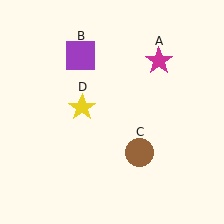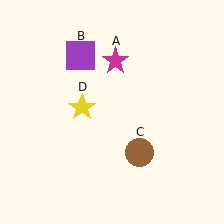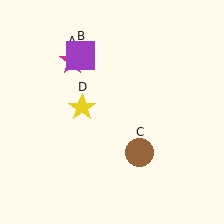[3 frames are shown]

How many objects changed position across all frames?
1 object changed position: magenta star (object A).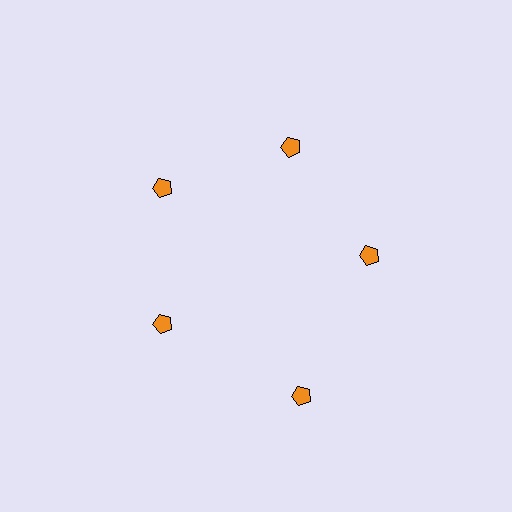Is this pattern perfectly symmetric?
No. The 5 orange pentagons are arranged in a ring, but one element near the 5 o'clock position is pushed outward from the center, breaking the 5-fold rotational symmetry.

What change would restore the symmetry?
The symmetry would be restored by moving it inward, back onto the ring so that all 5 pentagons sit at equal angles and equal distance from the center.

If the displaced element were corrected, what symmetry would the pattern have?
It would have 5-fold rotational symmetry — the pattern would map onto itself every 72 degrees.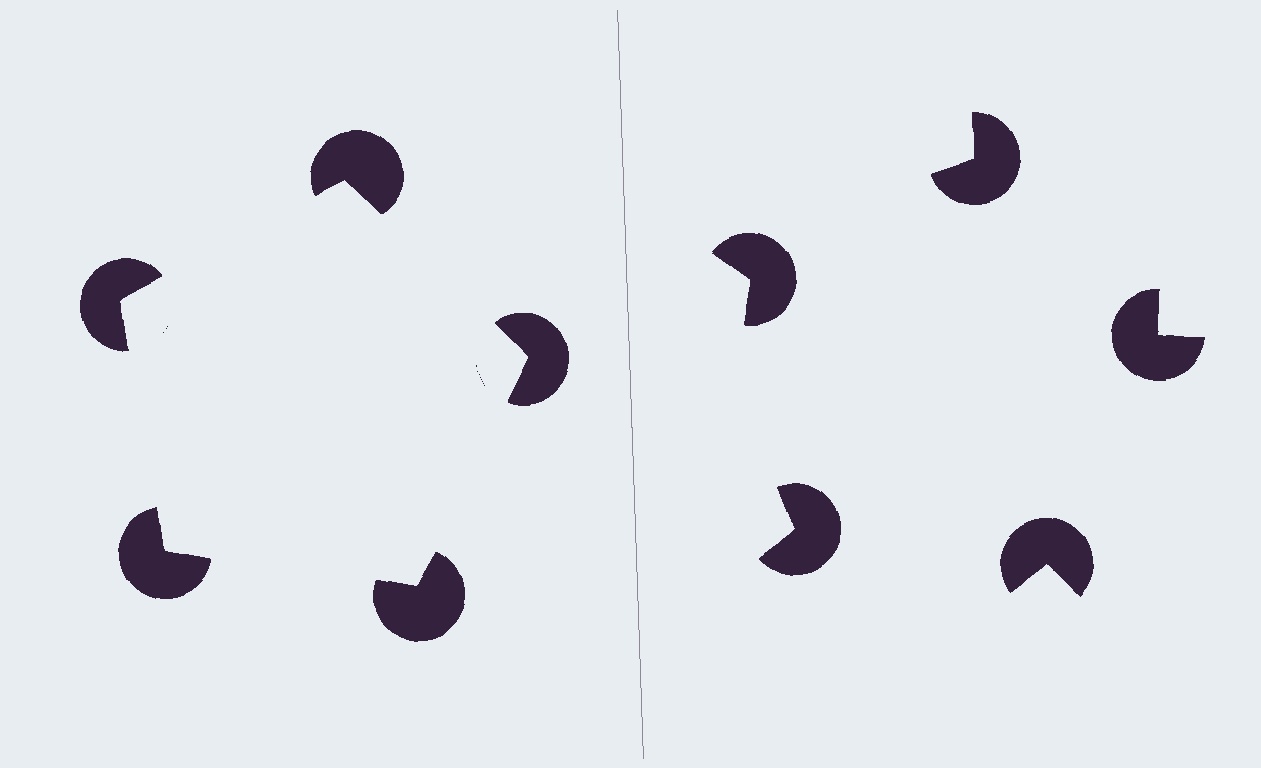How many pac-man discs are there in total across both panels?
10 — 5 on each side.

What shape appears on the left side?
An illusory pentagon.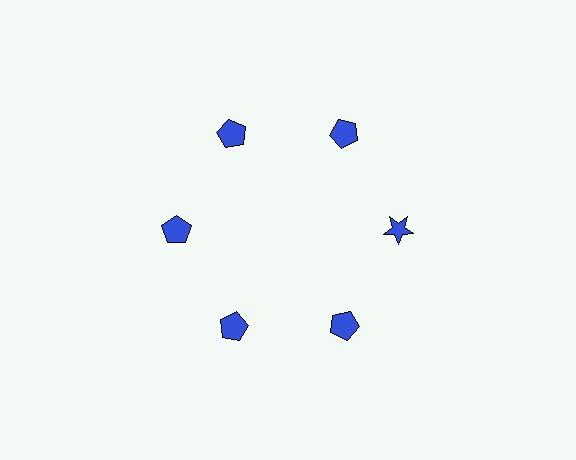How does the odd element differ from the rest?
It has a different shape: star instead of pentagon.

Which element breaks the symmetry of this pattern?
The blue star at roughly the 3 o'clock position breaks the symmetry. All other shapes are blue pentagons.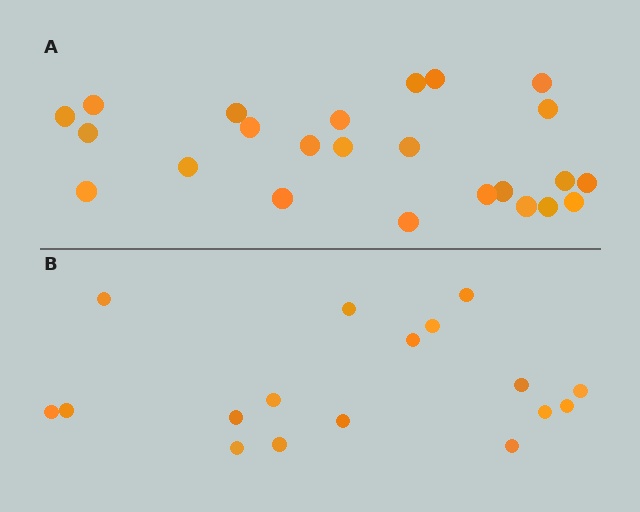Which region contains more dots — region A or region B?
Region A (the top region) has more dots.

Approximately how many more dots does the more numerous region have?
Region A has roughly 8 or so more dots than region B.